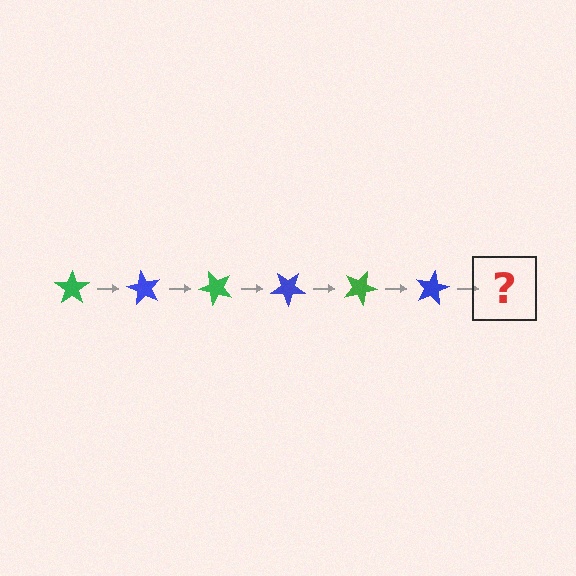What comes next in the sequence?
The next element should be a green star, rotated 360 degrees from the start.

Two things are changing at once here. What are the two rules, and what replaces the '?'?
The two rules are that it rotates 60 degrees each step and the color cycles through green and blue. The '?' should be a green star, rotated 360 degrees from the start.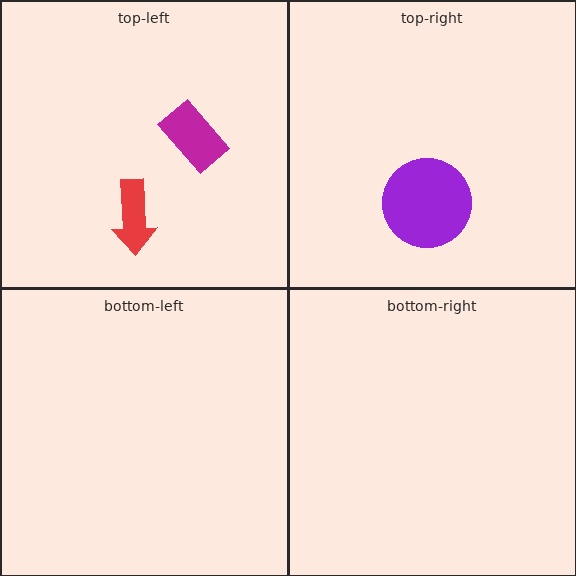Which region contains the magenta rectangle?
The top-left region.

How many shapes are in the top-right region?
1.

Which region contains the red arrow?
The top-left region.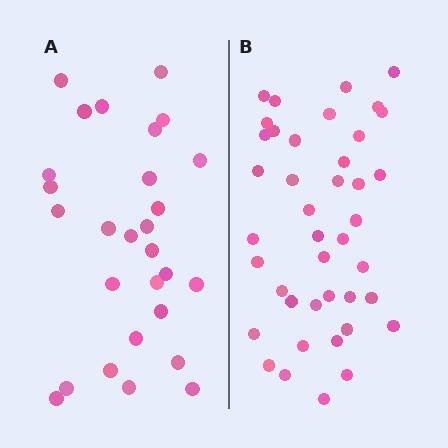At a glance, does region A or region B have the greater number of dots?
Region B (the right region) has more dots.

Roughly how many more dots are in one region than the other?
Region B has approximately 15 more dots than region A.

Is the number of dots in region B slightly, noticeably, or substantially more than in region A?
Region B has substantially more. The ratio is roughly 1.5 to 1.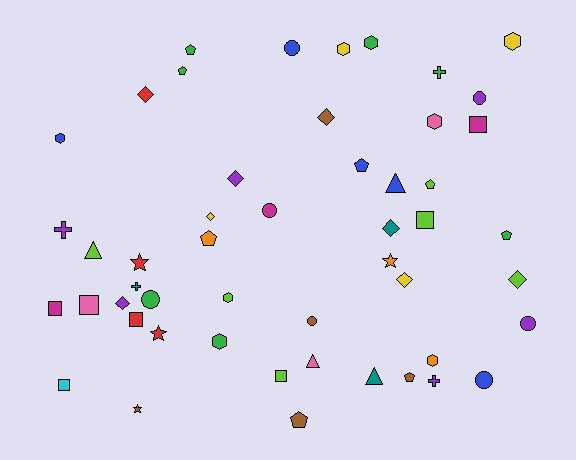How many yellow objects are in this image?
There are 4 yellow objects.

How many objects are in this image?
There are 50 objects.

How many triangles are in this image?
There are 4 triangles.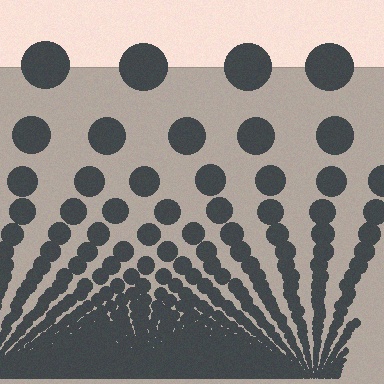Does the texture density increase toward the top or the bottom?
Density increases toward the bottom.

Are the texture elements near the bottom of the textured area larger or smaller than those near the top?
Smaller. The gradient is inverted — elements near the bottom are smaller and denser.